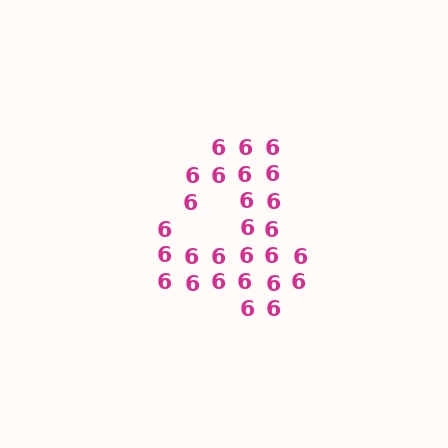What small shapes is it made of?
It is made of small digit 6's.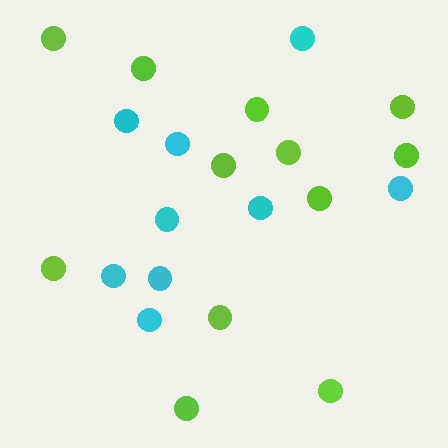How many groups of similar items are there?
There are 2 groups: one group of cyan circles (9) and one group of lime circles (12).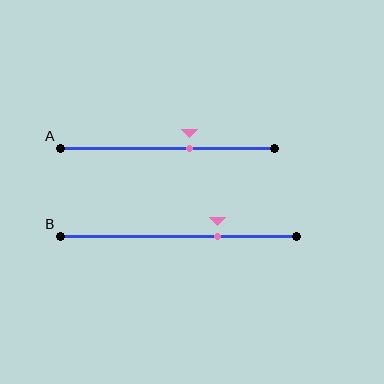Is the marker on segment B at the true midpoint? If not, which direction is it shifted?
No, the marker on segment B is shifted to the right by about 17% of the segment length.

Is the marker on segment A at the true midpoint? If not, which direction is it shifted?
No, the marker on segment A is shifted to the right by about 10% of the segment length.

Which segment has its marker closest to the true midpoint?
Segment A has its marker closest to the true midpoint.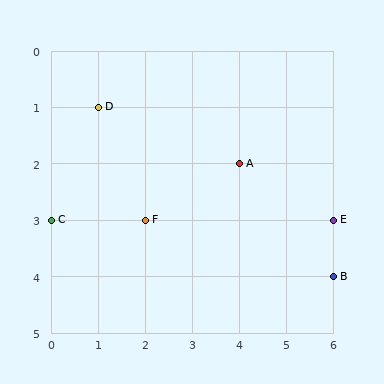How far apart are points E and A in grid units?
Points E and A are 2 columns and 1 row apart (about 2.2 grid units diagonally).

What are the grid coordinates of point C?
Point C is at grid coordinates (0, 3).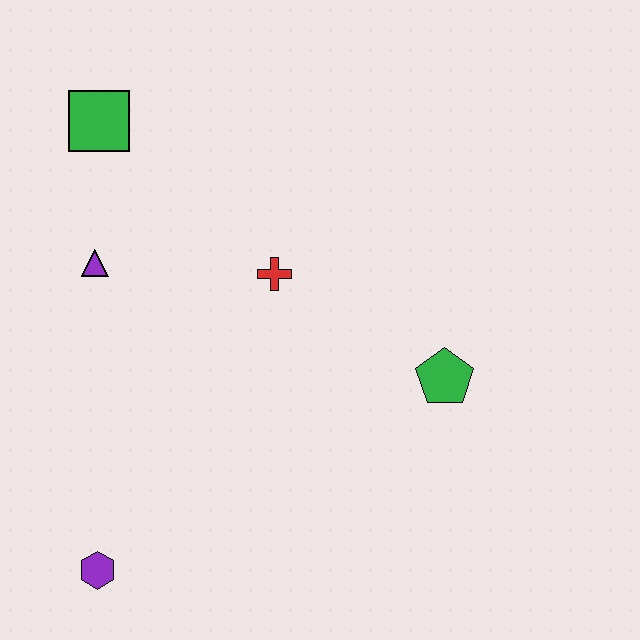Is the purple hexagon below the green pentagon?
Yes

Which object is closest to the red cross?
The purple triangle is closest to the red cross.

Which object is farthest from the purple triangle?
The green pentagon is farthest from the purple triangle.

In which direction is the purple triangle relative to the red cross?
The purple triangle is to the left of the red cross.